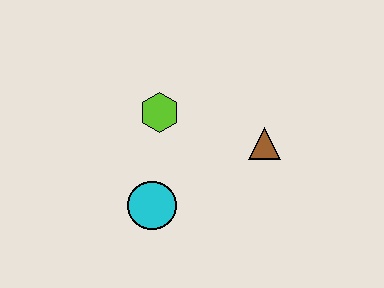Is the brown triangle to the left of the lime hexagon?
No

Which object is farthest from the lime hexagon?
The brown triangle is farthest from the lime hexagon.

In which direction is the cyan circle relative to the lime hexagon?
The cyan circle is below the lime hexagon.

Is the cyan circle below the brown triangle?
Yes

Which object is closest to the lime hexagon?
The cyan circle is closest to the lime hexagon.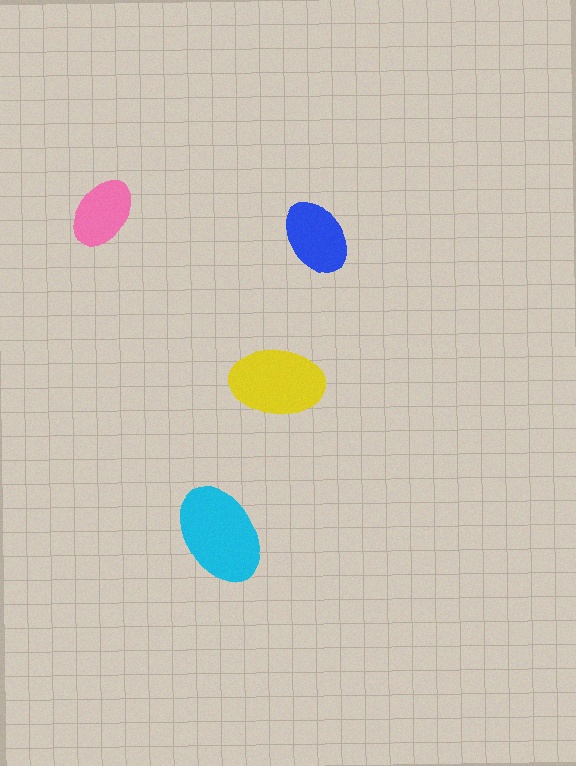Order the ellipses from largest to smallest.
the cyan one, the yellow one, the blue one, the pink one.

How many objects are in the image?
There are 4 objects in the image.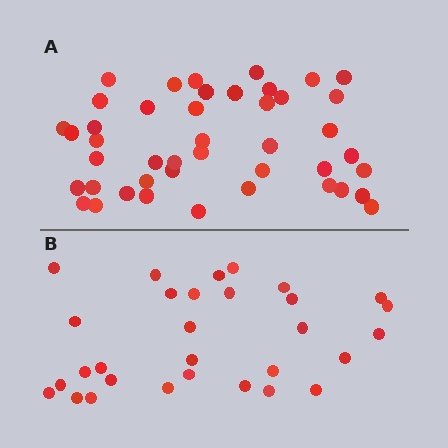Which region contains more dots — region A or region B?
Region A (the top region) has more dots.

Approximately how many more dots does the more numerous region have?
Region A has approximately 15 more dots than region B.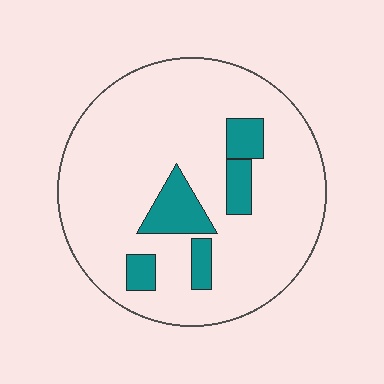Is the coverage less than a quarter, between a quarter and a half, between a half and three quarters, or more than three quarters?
Less than a quarter.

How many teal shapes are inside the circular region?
5.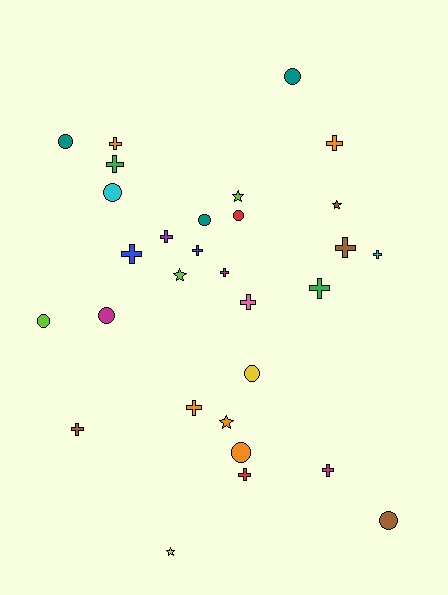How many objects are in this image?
There are 30 objects.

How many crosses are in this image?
There are 15 crosses.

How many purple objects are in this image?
There is 1 purple object.